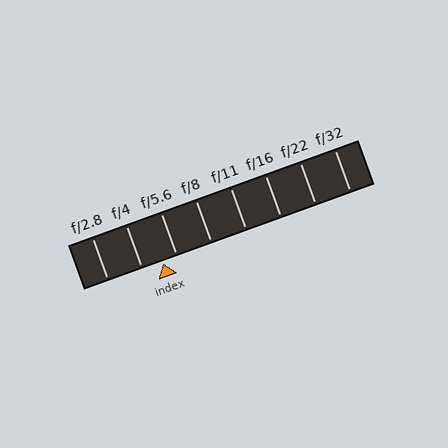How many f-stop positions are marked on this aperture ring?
There are 8 f-stop positions marked.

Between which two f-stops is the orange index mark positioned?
The index mark is between f/4 and f/5.6.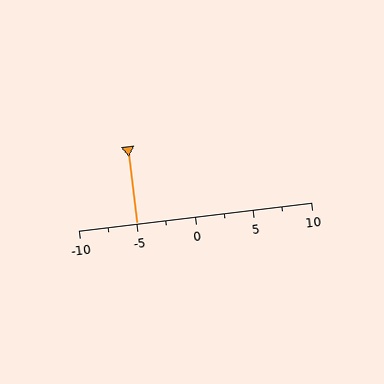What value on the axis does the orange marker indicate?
The marker indicates approximately -5.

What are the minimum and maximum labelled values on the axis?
The axis runs from -10 to 10.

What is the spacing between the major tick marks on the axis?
The major ticks are spaced 5 apart.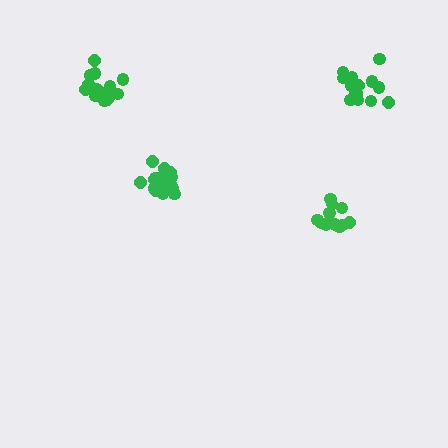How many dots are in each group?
Group 1: 17 dots, Group 2: 12 dots, Group 3: 14 dots, Group 4: 16 dots (59 total).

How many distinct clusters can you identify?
There are 4 distinct clusters.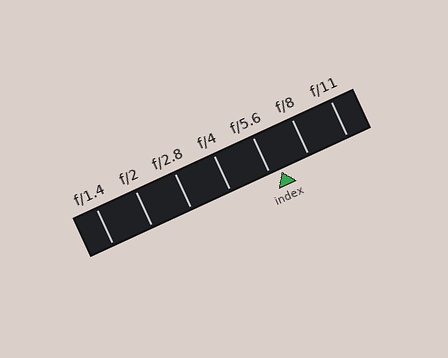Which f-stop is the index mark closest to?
The index mark is closest to f/5.6.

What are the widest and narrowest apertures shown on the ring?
The widest aperture shown is f/1.4 and the narrowest is f/11.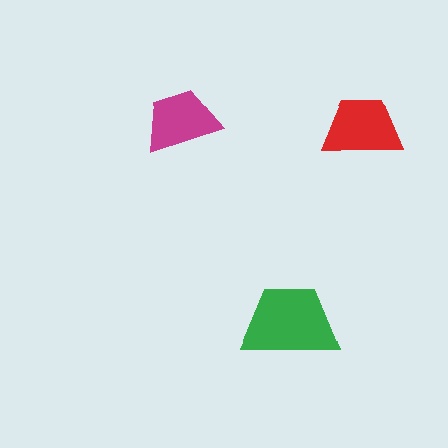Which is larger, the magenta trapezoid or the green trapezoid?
The green one.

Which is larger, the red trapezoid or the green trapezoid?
The green one.